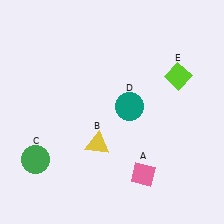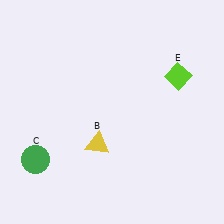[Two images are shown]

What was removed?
The pink diamond (A), the teal circle (D) were removed in Image 2.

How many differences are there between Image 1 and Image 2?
There are 2 differences between the two images.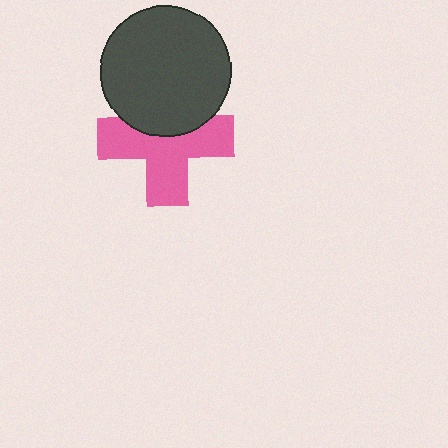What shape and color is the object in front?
The object in front is a dark gray circle.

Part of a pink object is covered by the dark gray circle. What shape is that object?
It is a cross.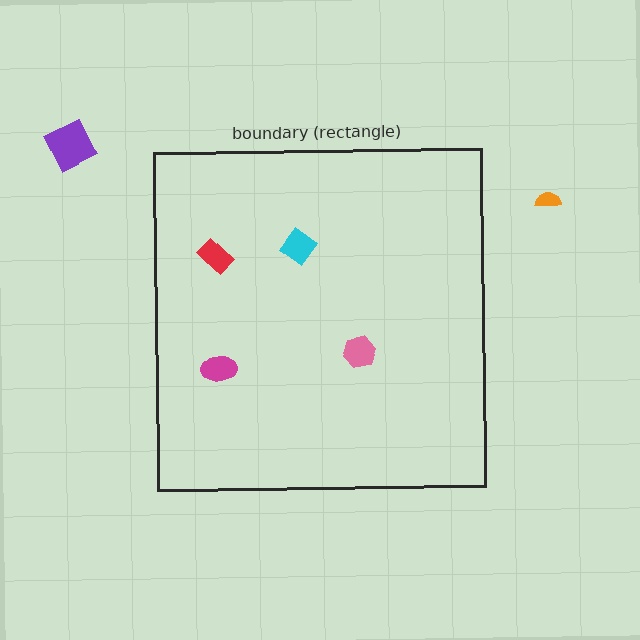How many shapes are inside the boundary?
4 inside, 2 outside.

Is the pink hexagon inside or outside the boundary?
Inside.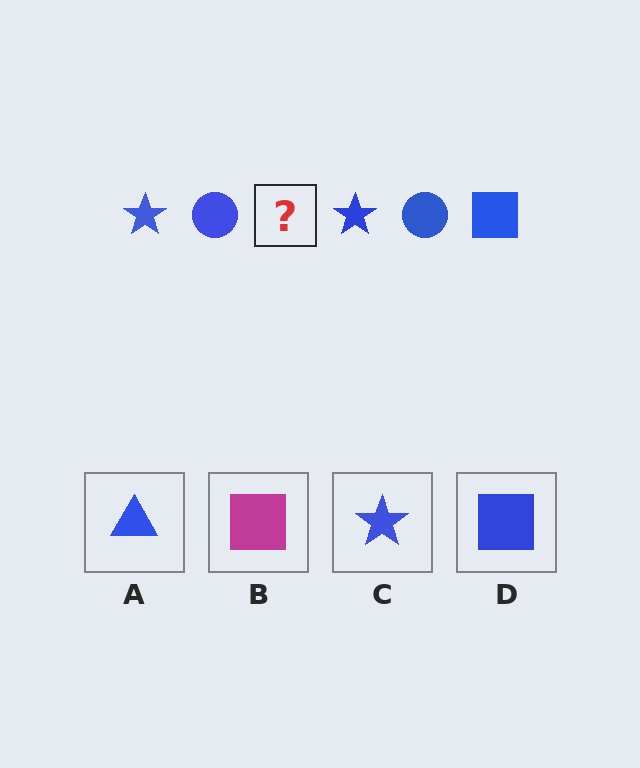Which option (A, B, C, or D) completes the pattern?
D.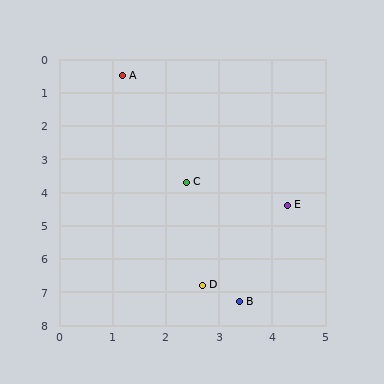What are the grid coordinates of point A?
Point A is at approximately (1.2, 0.5).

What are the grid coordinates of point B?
Point B is at approximately (3.4, 7.3).